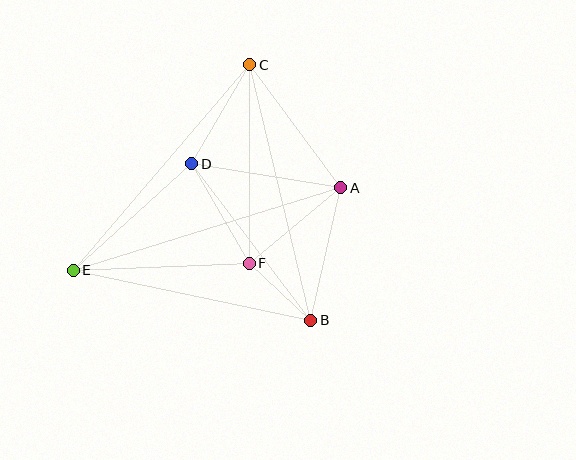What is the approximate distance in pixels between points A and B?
The distance between A and B is approximately 136 pixels.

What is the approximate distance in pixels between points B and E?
The distance between B and E is approximately 243 pixels.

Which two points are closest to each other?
Points B and F are closest to each other.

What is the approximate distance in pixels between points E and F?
The distance between E and F is approximately 176 pixels.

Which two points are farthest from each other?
Points A and E are farthest from each other.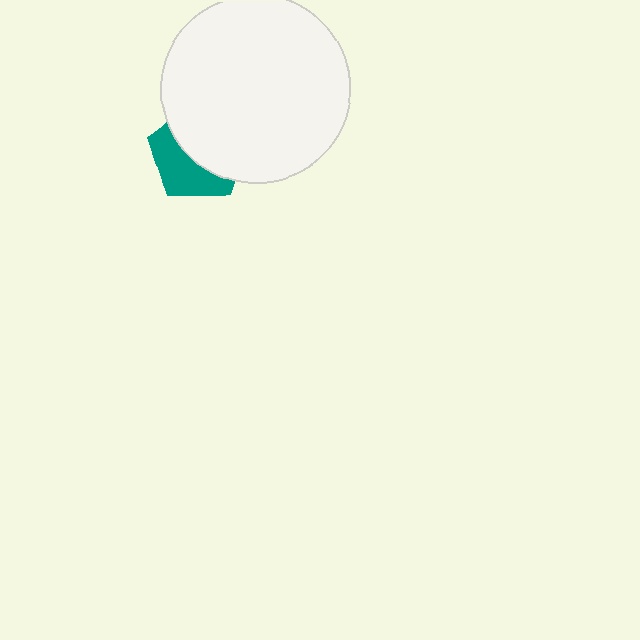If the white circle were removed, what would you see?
You would see the complete teal pentagon.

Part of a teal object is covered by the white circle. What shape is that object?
It is a pentagon.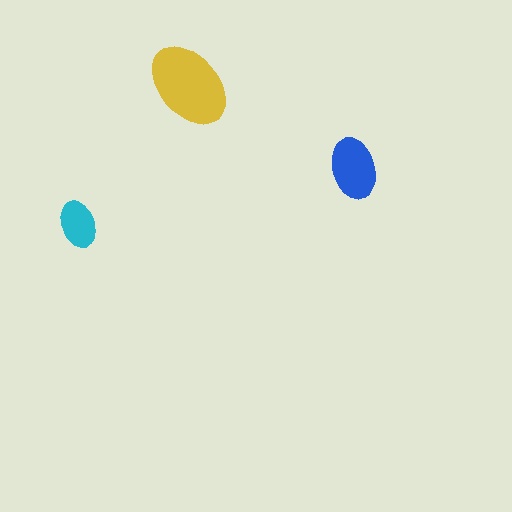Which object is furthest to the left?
The cyan ellipse is leftmost.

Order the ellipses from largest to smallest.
the yellow one, the blue one, the cyan one.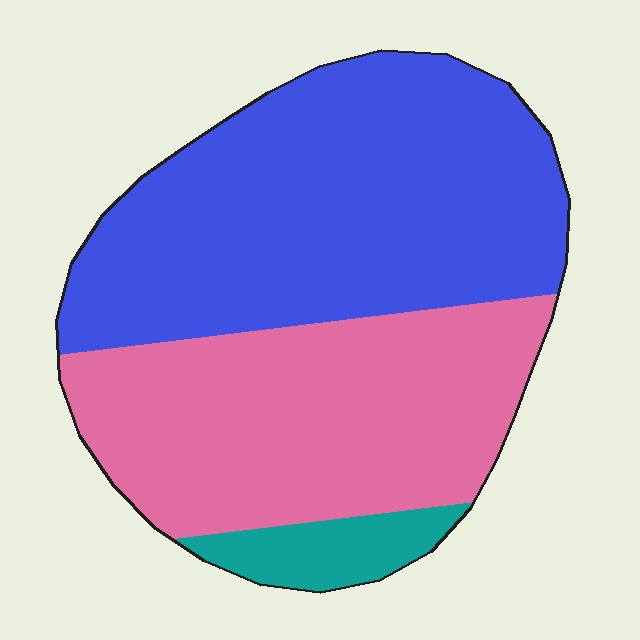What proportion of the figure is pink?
Pink takes up between a third and a half of the figure.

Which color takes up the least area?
Teal, at roughly 5%.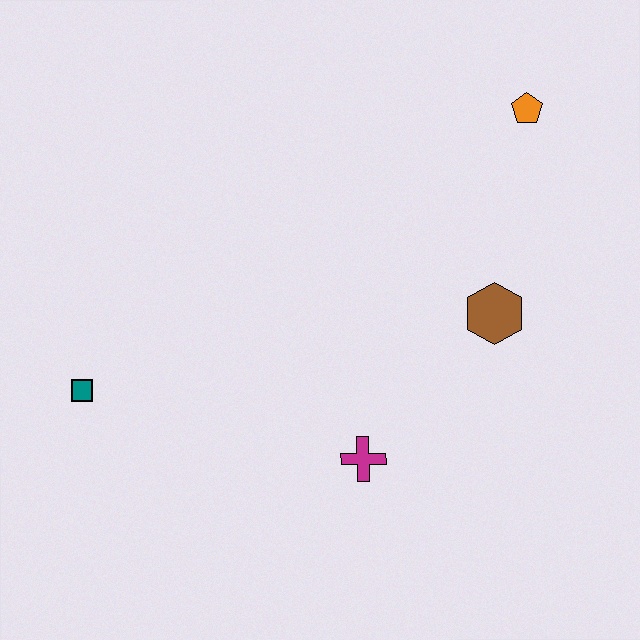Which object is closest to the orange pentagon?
The brown hexagon is closest to the orange pentagon.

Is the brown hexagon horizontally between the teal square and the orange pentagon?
Yes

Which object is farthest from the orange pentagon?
The teal square is farthest from the orange pentagon.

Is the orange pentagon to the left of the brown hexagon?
No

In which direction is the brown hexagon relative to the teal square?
The brown hexagon is to the right of the teal square.